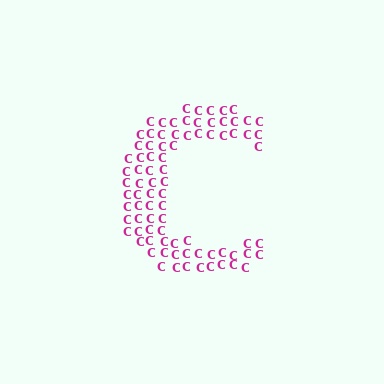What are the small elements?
The small elements are letter C's.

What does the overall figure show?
The overall figure shows the letter C.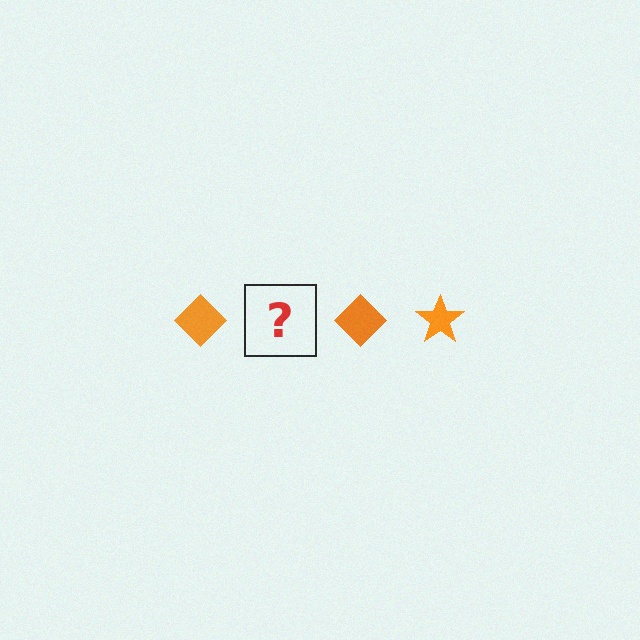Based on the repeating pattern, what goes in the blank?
The blank should be an orange star.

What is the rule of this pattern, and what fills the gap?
The rule is that the pattern cycles through diamond, star shapes in orange. The gap should be filled with an orange star.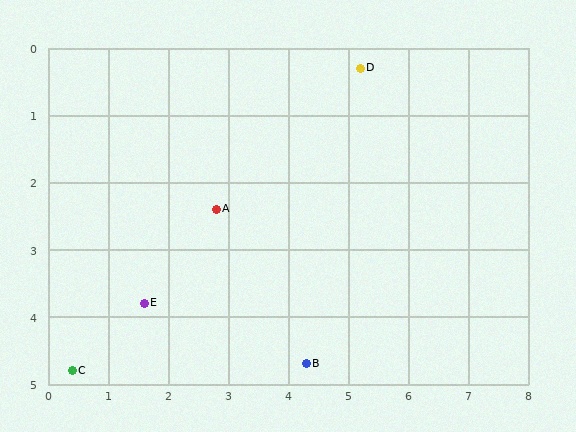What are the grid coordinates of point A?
Point A is at approximately (2.8, 2.4).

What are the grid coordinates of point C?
Point C is at approximately (0.4, 4.8).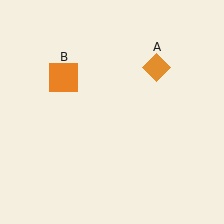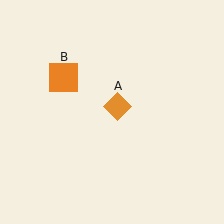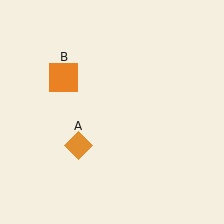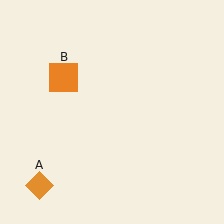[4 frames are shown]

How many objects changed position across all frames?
1 object changed position: orange diamond (object A).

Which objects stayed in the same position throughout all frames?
Orange square (object B) remained stationary.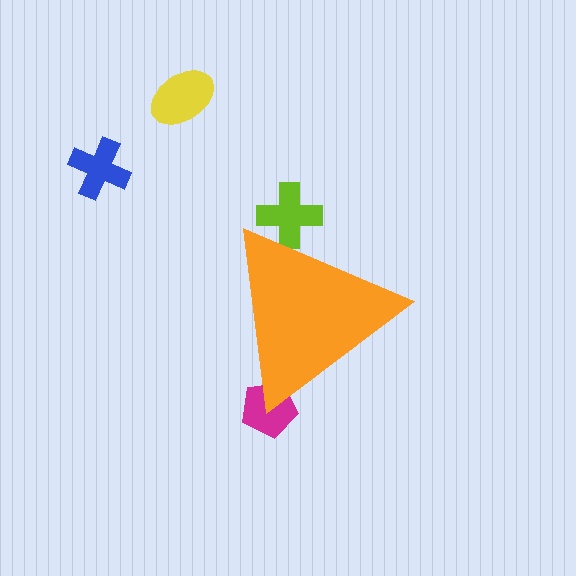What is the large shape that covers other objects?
An orange triangle.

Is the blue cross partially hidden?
No, the blue cross is fully visible.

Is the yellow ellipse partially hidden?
No, the yellow ellipse is fully visible.